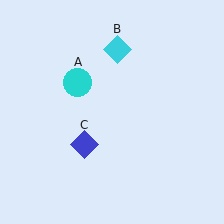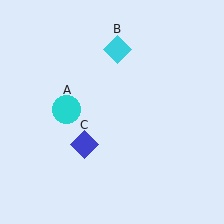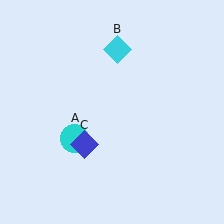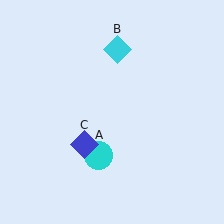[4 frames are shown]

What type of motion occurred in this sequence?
The cyan circle (object A) rotated counterclockwise around the center of the scene.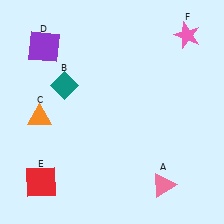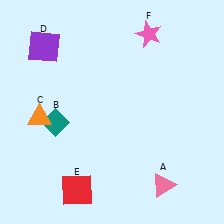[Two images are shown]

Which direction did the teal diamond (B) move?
The teal diamond (B) moved down.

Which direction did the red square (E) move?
The red square (E) moved right.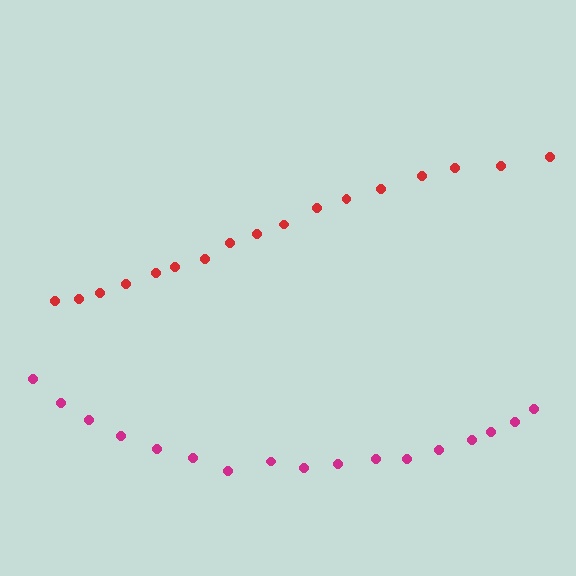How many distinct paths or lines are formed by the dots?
There are 2 distinct paths.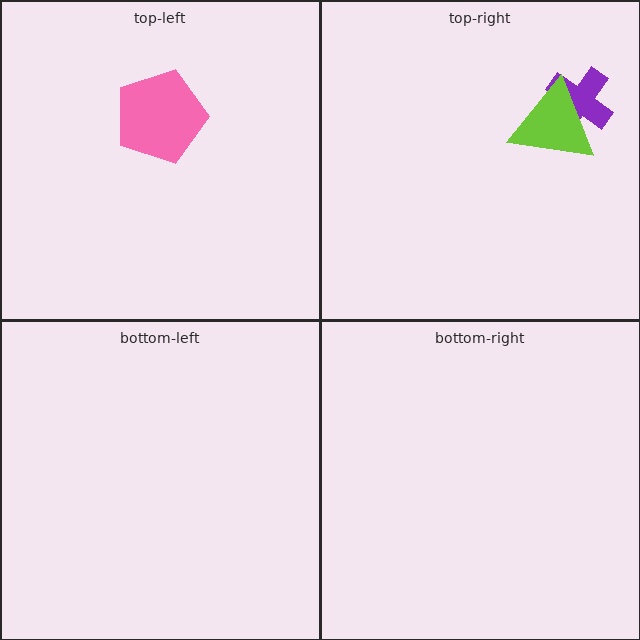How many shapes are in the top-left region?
1.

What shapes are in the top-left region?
The pink pentagon.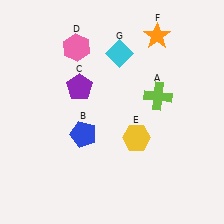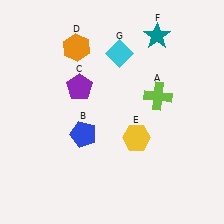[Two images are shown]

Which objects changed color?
D changed from pink to orange. F changed from orange to teal.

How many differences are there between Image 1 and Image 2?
There are 2 differences between the two images.